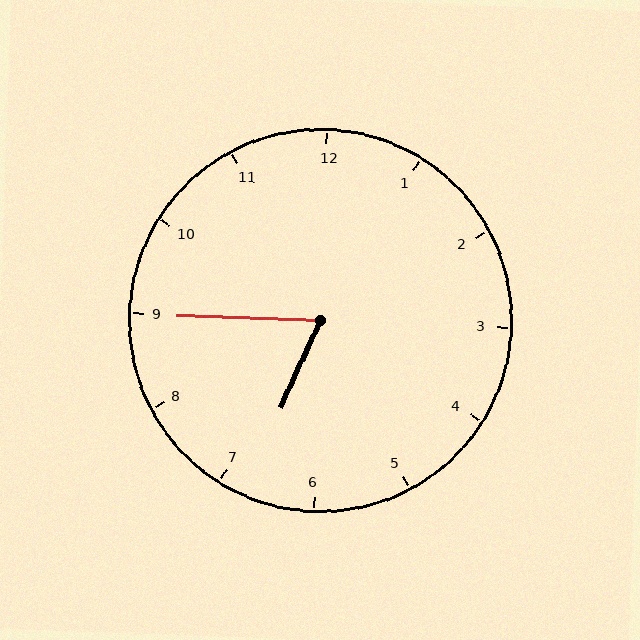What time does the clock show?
6:45.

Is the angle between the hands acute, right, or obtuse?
It is acute.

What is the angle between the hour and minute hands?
Approximately 68 degrees.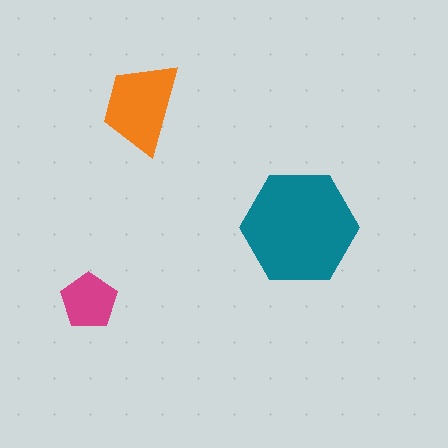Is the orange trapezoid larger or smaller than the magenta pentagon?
Larger.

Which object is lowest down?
The magenta pentagon is bottommost.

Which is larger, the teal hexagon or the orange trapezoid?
The teal hexagon.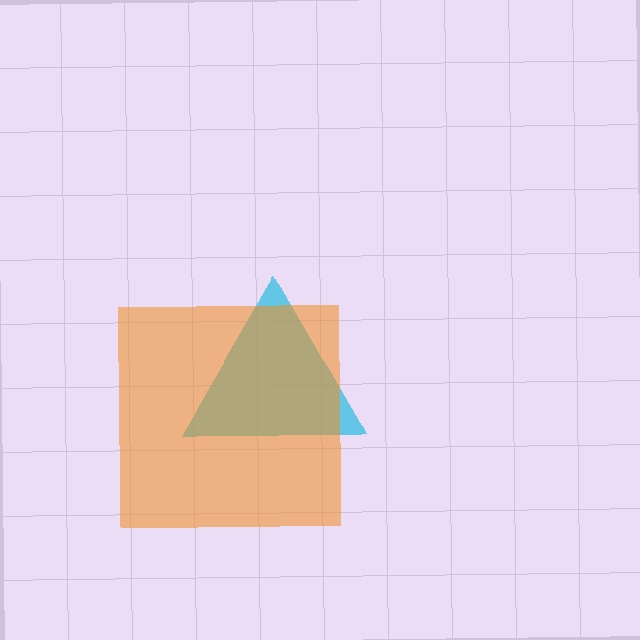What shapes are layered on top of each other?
The layered shapes are: a cyan triangle, an orange square.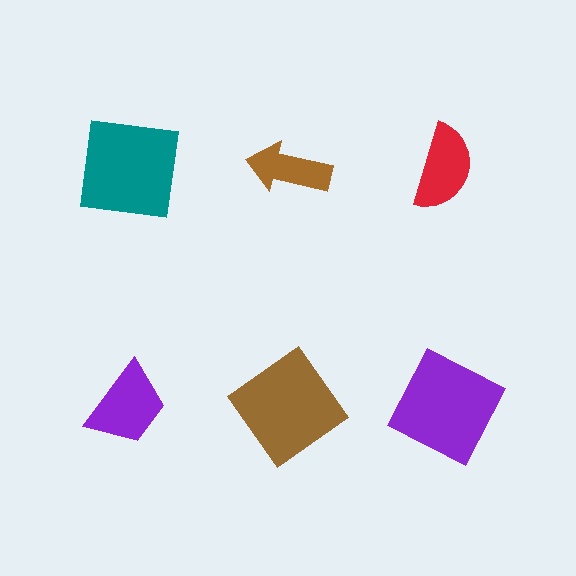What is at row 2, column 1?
A purple trapezoid.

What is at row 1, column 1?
A teal square.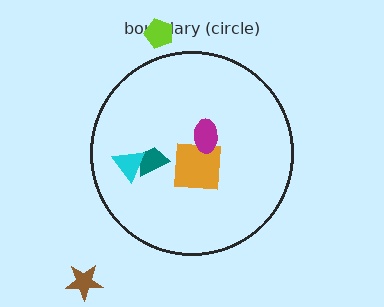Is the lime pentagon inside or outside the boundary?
Outside.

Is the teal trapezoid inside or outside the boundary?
Inside.